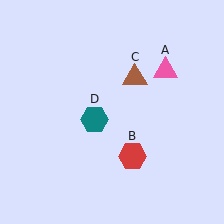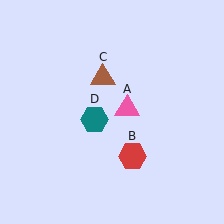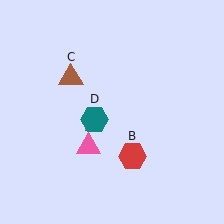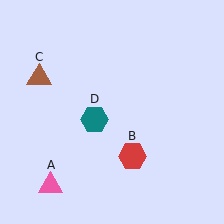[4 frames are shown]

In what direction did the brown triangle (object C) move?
The brown triangle (object C) moved left.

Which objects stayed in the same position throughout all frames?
Red hexagon (object B) and teal hexagon (object D) remained stationary.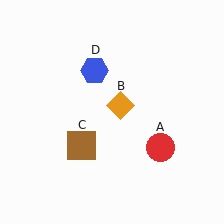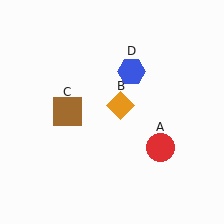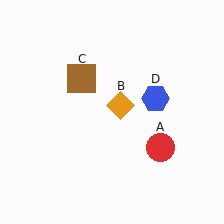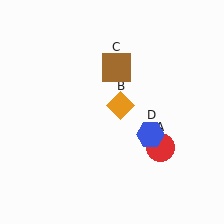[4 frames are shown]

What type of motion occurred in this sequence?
The brown square (object C), blue hexagon (object D) rotated clockwise around the center of the scene.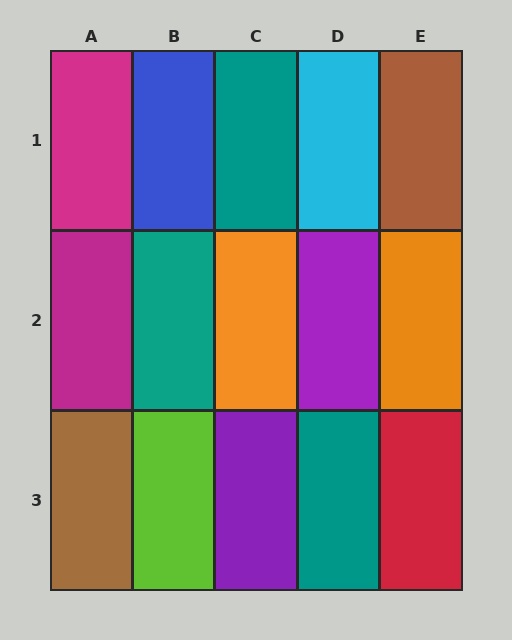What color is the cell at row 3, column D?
Teal.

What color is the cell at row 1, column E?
Brown.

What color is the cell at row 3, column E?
Red.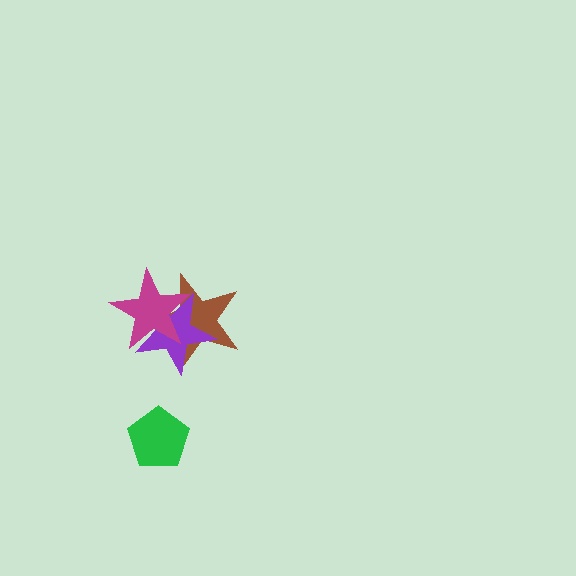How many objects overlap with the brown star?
2 objects overlap with the brown star.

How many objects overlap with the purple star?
2 objects overlap with the purple star.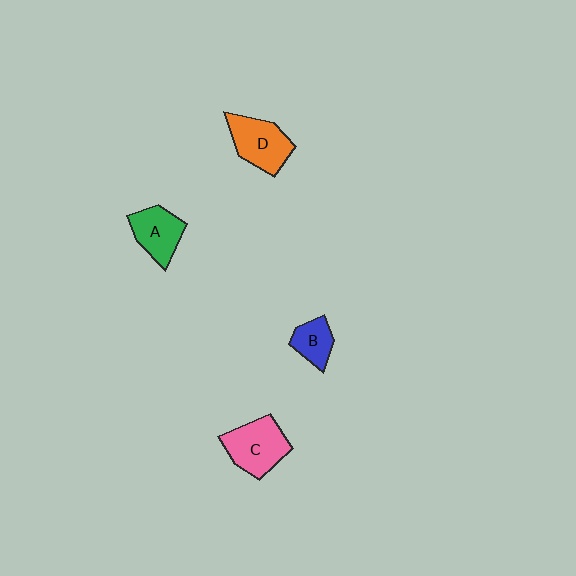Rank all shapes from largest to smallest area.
From largest to smallest: C (pink), D (orange), A (green), B (blue).